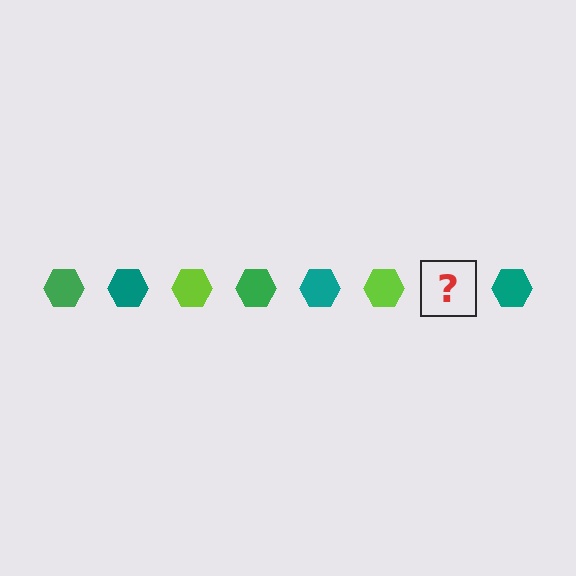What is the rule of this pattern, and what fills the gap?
The rule is that the pattern cycles through green, teal, lime hexagons. The gap should be filled with a green hexagon.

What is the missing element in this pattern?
The missing element is a green hexagon.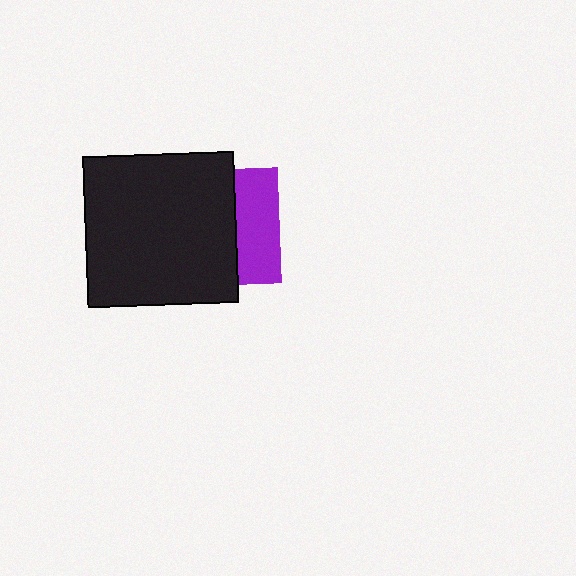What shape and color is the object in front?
The object in front is a black square.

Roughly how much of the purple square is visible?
A small part of it is visible (roughly 37%).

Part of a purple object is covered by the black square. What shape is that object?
It is a square.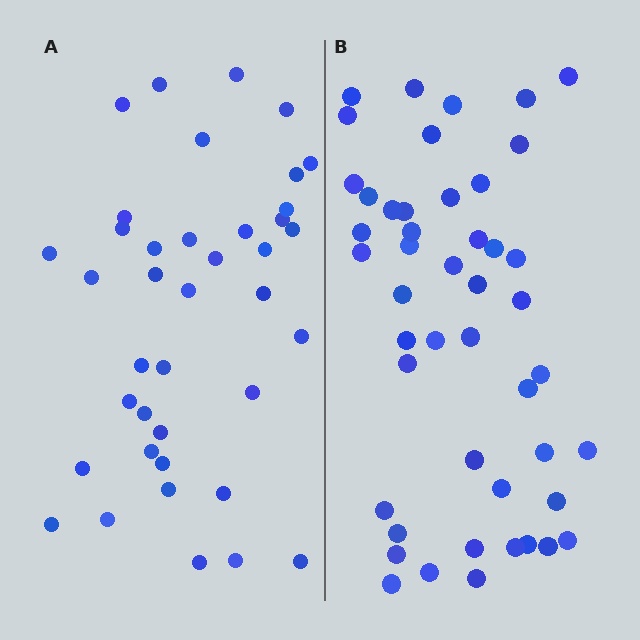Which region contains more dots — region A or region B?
Region B (the right region) has more dots.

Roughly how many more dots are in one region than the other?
Region B has roughly 8 or so more dots than region A.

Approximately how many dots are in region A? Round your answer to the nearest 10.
About 40 dots. (The exact count is 39, which rounds to 40.)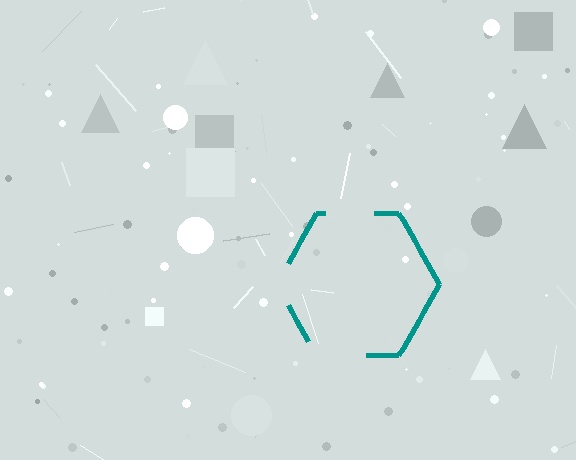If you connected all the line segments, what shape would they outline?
They would outline a hexagon.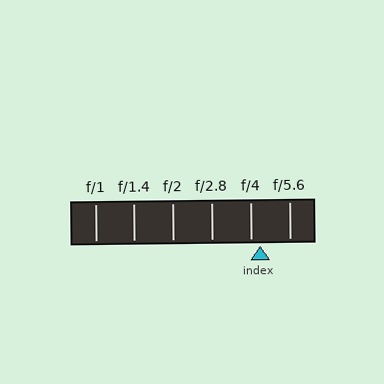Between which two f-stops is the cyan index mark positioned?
The index mark is between f/4 and f/5.6.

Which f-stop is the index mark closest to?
The index mark is closest to f/4.